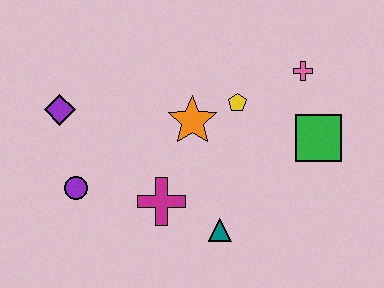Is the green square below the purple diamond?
Yes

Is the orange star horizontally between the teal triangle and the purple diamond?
Yes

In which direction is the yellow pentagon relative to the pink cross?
The yellow pentagon is to the left of the pink cross.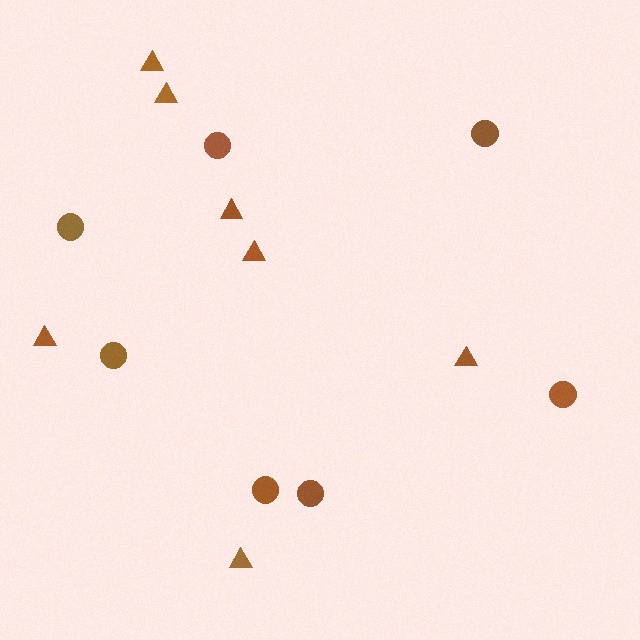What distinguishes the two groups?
There are 2 groups: one group of circles (7) and one group of triangles (7).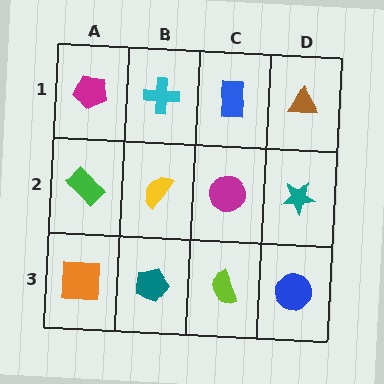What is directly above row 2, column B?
A cyan cross.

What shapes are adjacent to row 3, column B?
A yellow semicircle (row 2, column B), an orange square (row 3, column A), a lime semicircle (row 3, column C).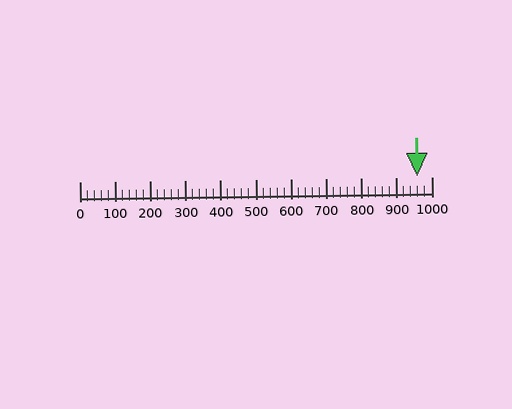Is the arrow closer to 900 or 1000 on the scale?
The arrow is closer to 1000.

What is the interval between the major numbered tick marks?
The major tick marks are spaced 100 units apart.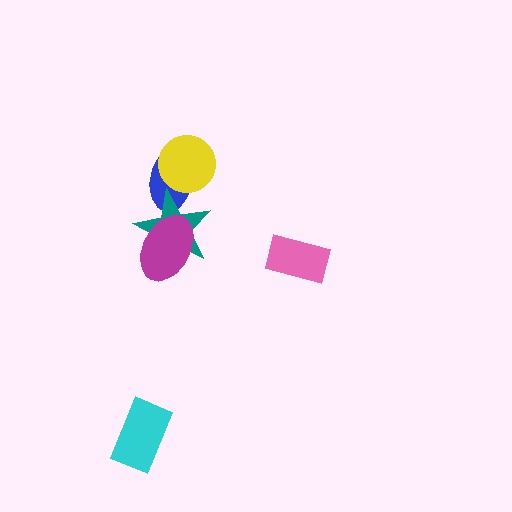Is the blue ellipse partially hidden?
Yes, it is partially covered by another shape.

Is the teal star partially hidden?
Yes, it is partially covered by another shape.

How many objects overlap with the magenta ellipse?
1 object overlaps with the magenta ellipse.